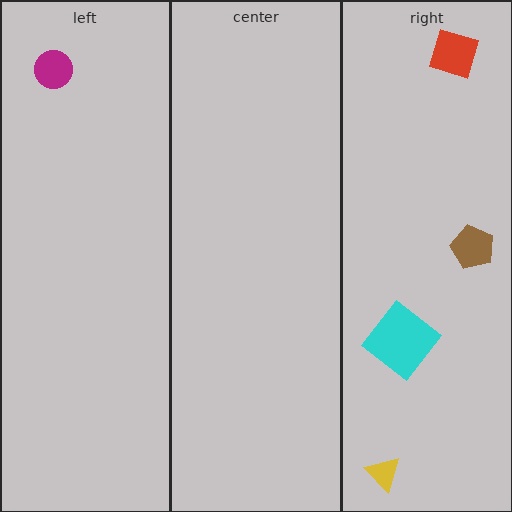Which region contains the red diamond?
The right region.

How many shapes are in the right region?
4.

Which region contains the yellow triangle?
The right region.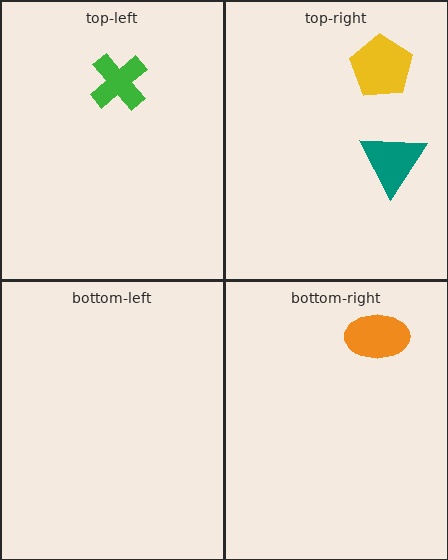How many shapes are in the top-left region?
1.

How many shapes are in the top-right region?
2.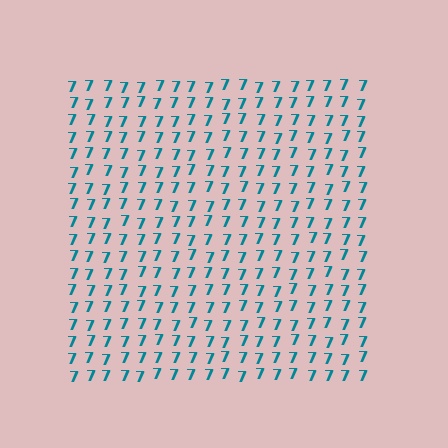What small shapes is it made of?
It is made of small digit 7's.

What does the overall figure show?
The overall figure shows a square.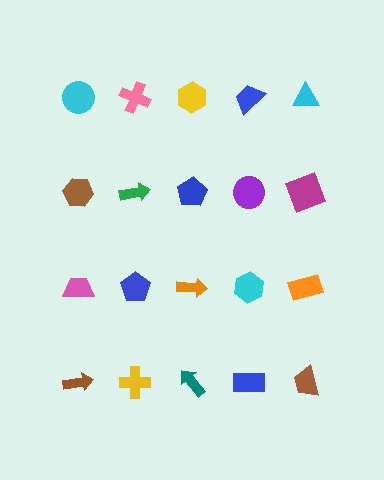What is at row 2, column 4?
A purple circle.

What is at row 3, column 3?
An orange arrow.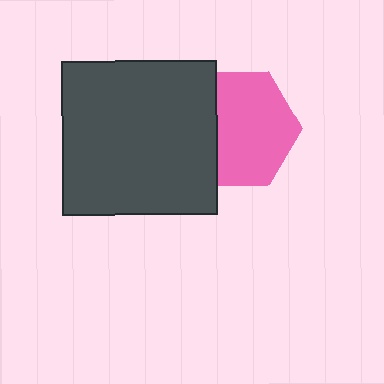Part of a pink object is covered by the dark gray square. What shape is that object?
It is a hexagon.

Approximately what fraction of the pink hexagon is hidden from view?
Roughly 31% of the pink hexagon is hidden behind the dark gray square.